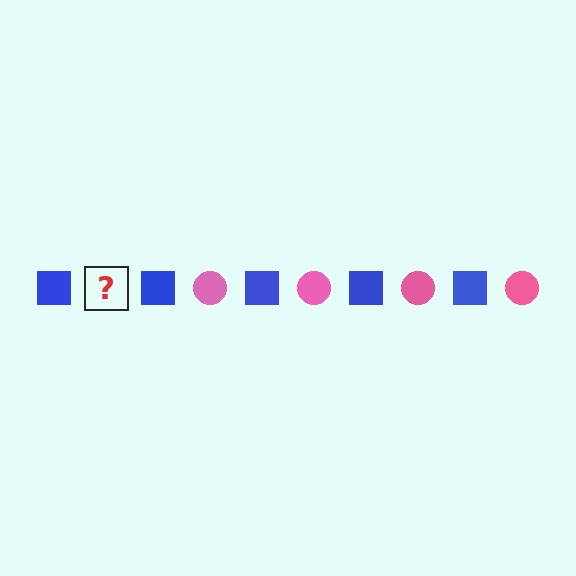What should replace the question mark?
The question mark should be replaced with a pink circle.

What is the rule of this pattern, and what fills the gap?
The rule is that the pattern alternates between blue square and pink circle. The gap should be filled with a pink circle.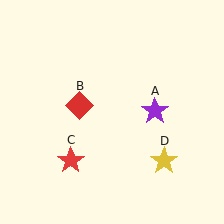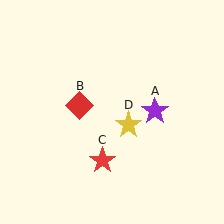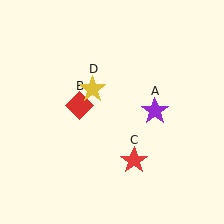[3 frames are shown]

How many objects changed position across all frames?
2 objects changed position: red star (object C), yellow star (object D).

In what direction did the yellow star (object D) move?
The yellow star (object D) moved up and to the left.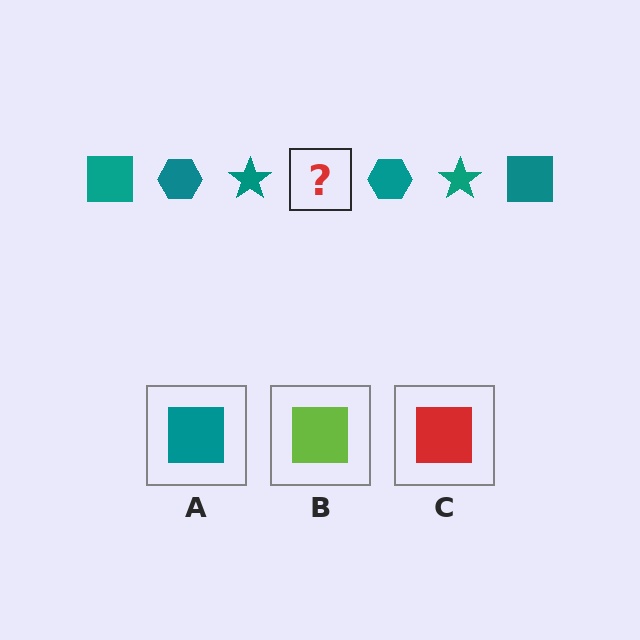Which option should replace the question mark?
Option A.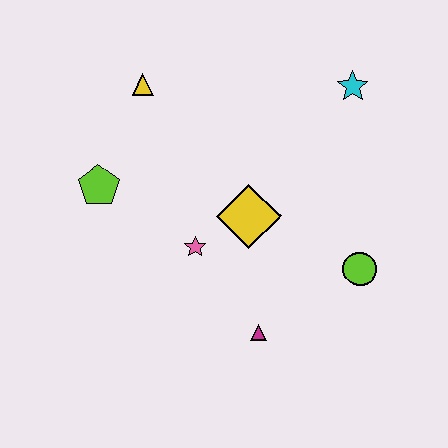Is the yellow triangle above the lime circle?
Yes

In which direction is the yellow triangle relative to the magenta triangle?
The yellow triangle is above the magenta triangle.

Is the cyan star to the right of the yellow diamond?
Yes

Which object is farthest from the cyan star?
The lime pentagon is farthest from the cyan star.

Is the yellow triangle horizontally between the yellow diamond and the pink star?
No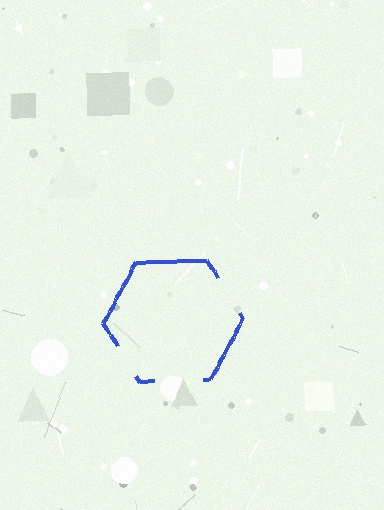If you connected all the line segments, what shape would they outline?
They would outline a hexagon.